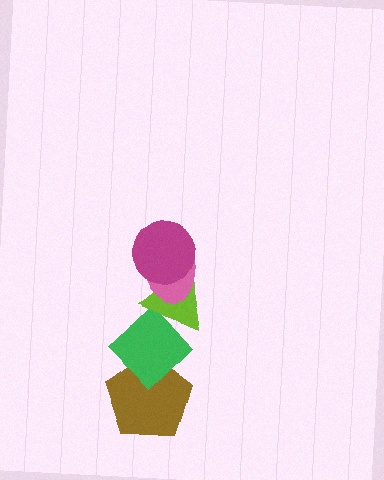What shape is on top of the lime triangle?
The pink ellipse is on top of the lime triangle.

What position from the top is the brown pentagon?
The brown pentagon is 5th from the top.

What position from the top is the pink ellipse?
The pink ellipse is 2nd from the top.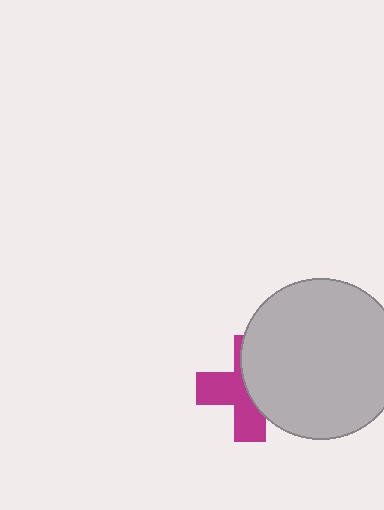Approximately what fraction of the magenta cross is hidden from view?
Roughly 49% of the magenta cross is hidden behind the light gray circle.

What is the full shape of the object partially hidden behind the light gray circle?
The partially hidden object is a magenta cross.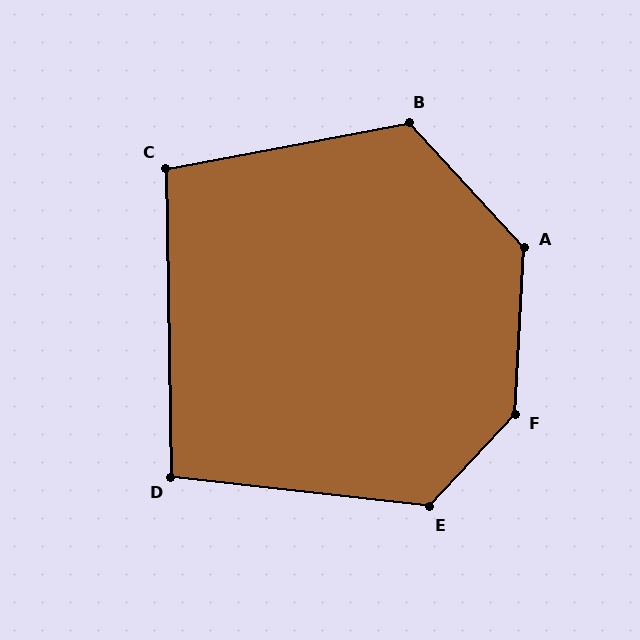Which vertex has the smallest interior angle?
D, at approximately 98 degrees.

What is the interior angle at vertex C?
Approximately 100 degrees (obtuse).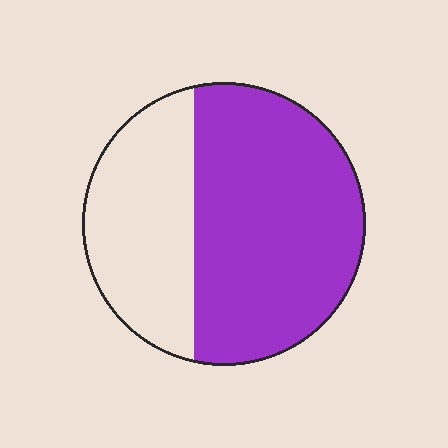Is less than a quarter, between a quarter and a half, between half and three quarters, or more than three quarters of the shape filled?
Between half and three quarters.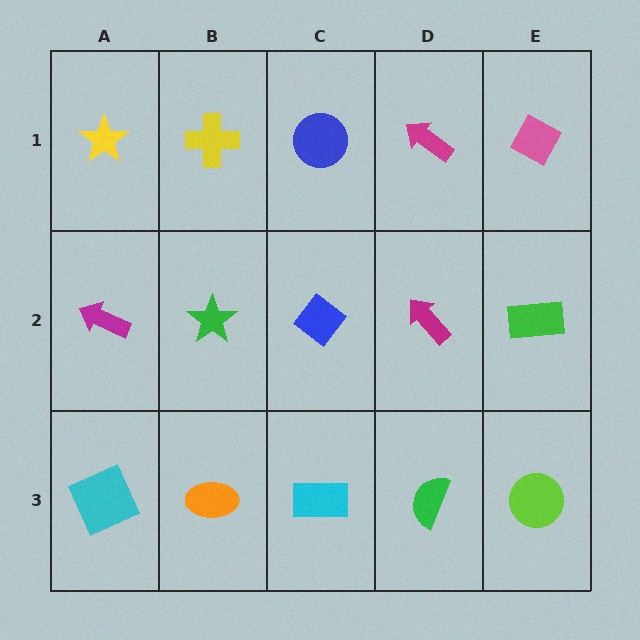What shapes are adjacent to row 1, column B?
A green star (row 2, column B), a yellow star (row 1, column A), a blue circle (row 1, column C).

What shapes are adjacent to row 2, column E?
A pink diamond (row 1, column E), a lime circle (row 3, column E), a magenta arrow (row 2, column D).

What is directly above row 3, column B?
A green star.